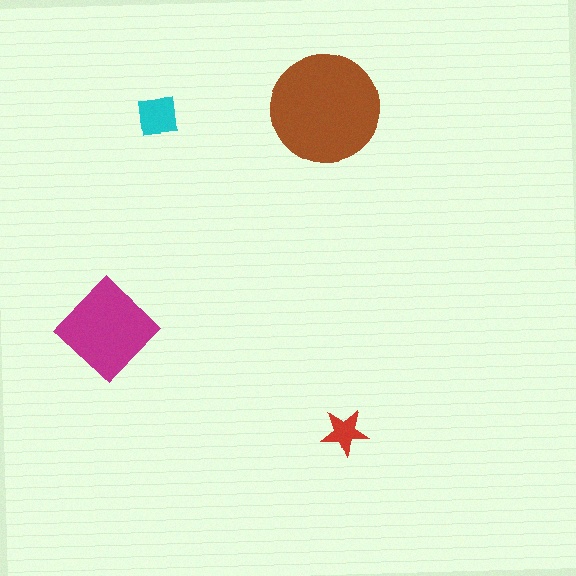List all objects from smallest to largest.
The red star, the cyan square, the magenta diamond, the brown circle.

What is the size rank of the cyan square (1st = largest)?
3rd.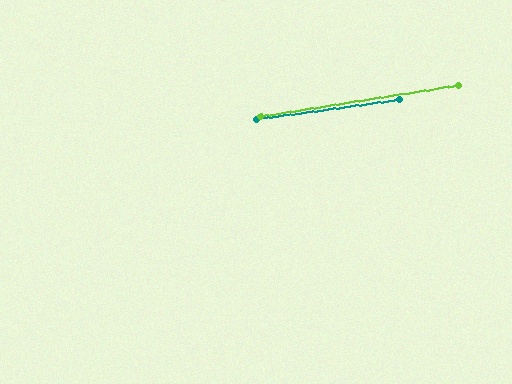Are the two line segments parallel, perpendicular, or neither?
Parallel — their directions differ by only 0.9°.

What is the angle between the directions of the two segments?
Approximately 1 degree.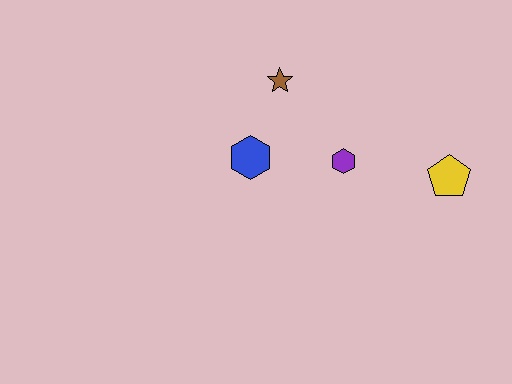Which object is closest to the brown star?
The blue hexagon is closest to the brown star.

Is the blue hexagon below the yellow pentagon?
No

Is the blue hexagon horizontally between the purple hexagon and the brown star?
No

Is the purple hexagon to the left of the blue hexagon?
No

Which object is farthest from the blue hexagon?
The yellow pentagon is farthest from the blue hexagon.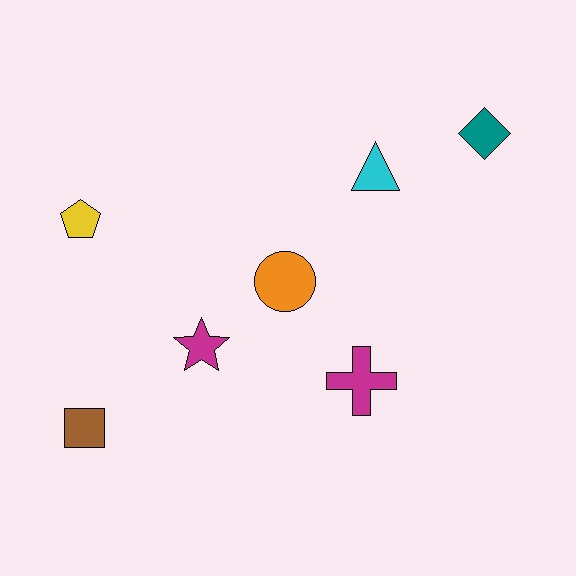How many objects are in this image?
There are 7 objects.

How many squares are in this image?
There is 1 square.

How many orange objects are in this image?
There is 1 orange object.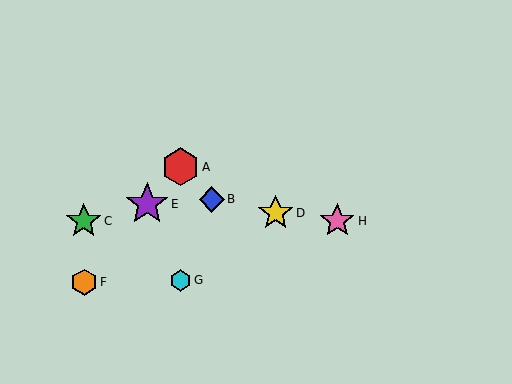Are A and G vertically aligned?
Yes, both are at x≈181.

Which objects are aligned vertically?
Objects A, G are aligned vertically.